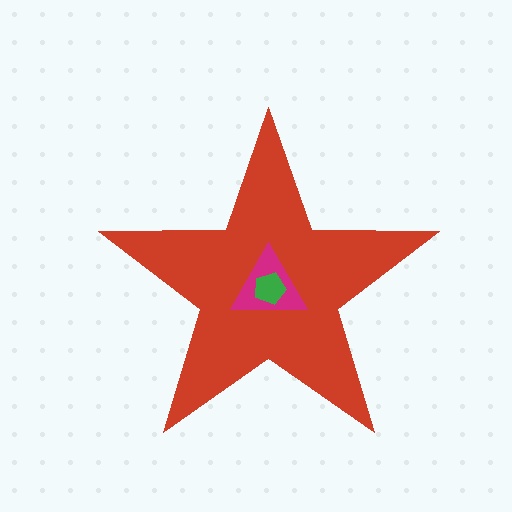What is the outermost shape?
The red star.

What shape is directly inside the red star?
The magenta triangle.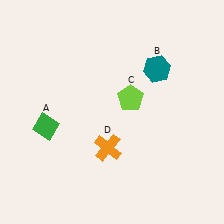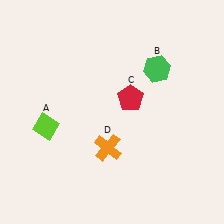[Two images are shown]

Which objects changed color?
A changed from green to lime. B changed from teal to green. C changed from lime to red.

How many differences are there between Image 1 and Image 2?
There are 3 differences between the two images.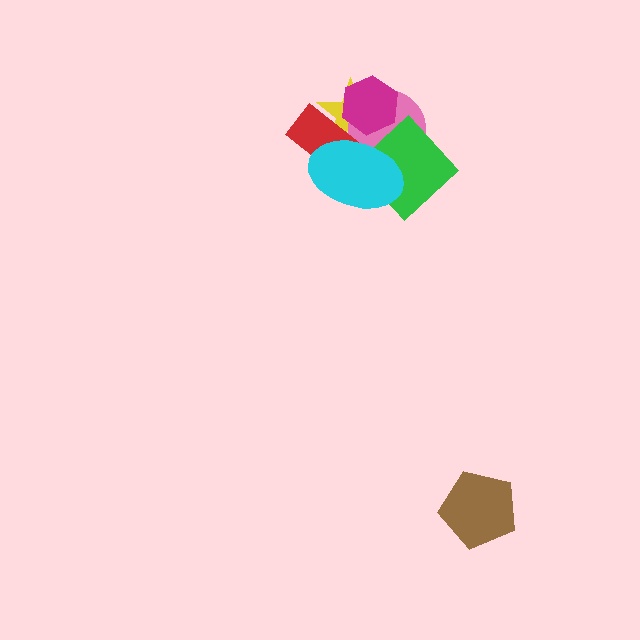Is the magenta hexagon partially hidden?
Yes, it is partially covered by another shape.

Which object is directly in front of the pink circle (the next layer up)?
The red rectangle is directly in front of the pink circle.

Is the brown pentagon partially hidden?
No, no other shape covers it.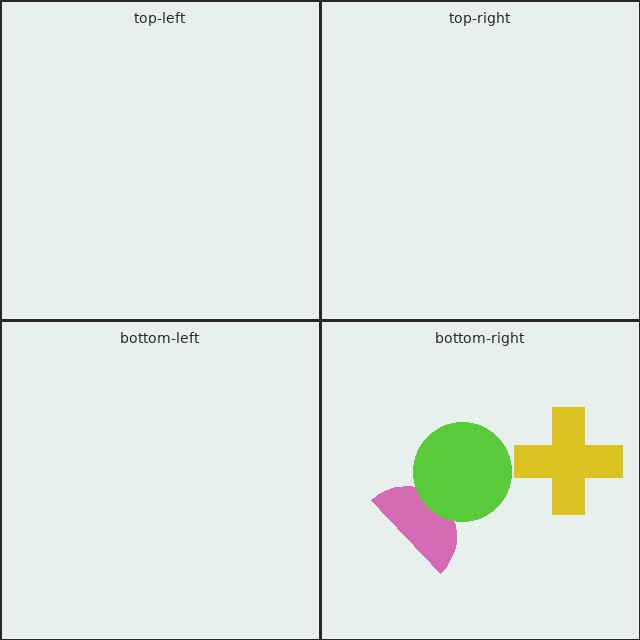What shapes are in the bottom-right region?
The pink semicircle, the lime circle, the yellow cross.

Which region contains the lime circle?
The bottom-right region.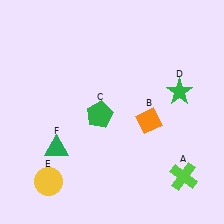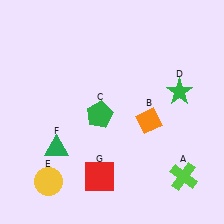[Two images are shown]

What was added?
A red square (G) was added in Image 2.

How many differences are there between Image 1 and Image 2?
There is 1 difference between the two images.